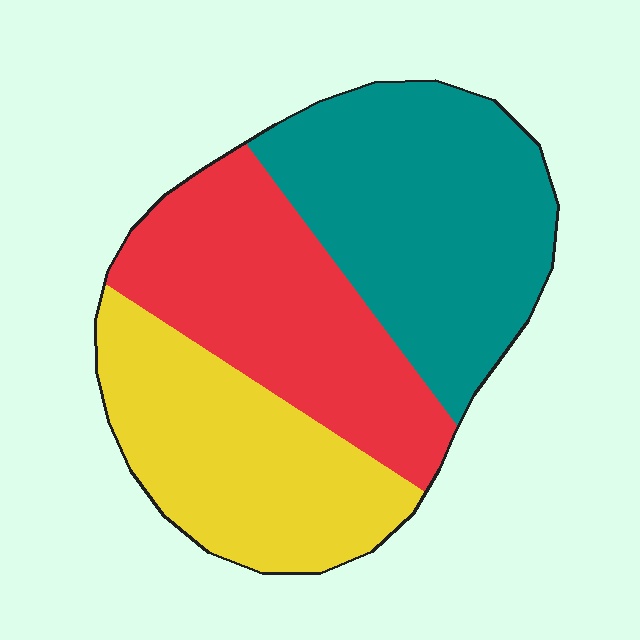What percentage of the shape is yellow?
Yellow takes up between a sixth and a third of the shape.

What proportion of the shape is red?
Red takes up about one third (1/3) of the shape.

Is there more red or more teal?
Teal.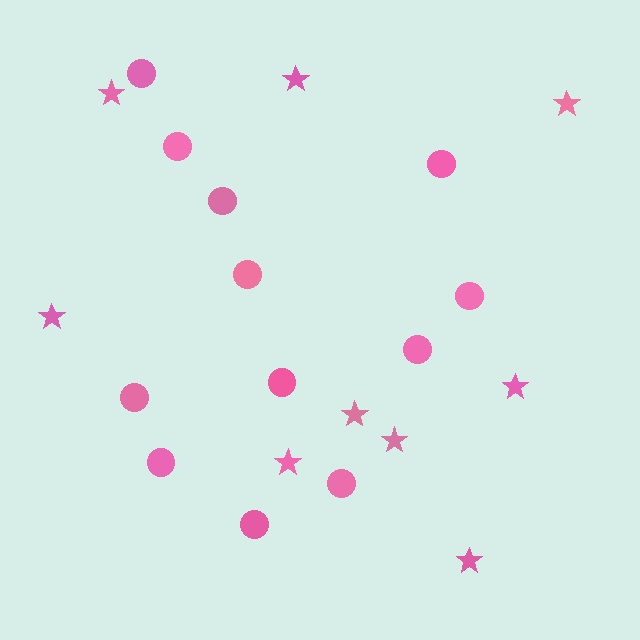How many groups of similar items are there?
There are 2 groups: one group of circles (12) and one group of stars (9).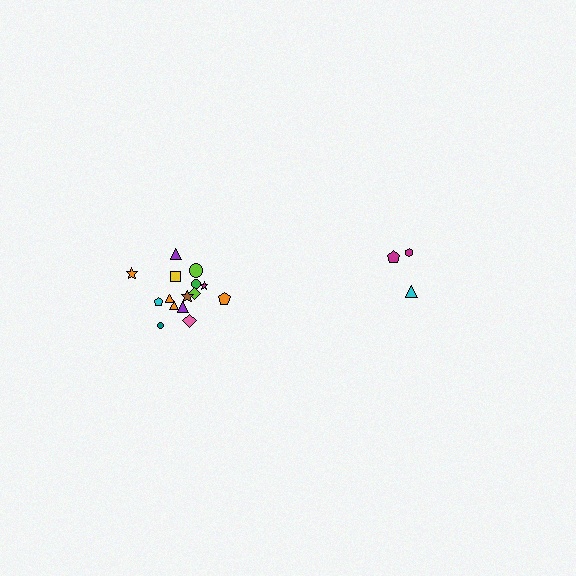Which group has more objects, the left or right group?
The left group.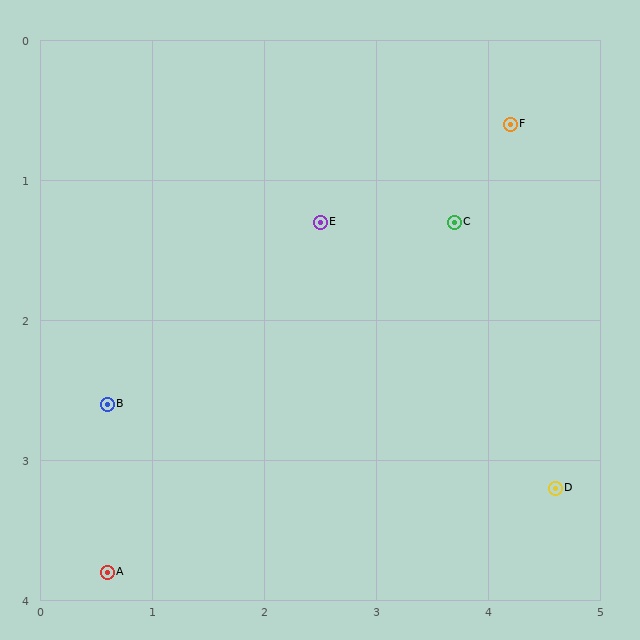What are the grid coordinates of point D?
Point D is at approximately (4.6, 3.2).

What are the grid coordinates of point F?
Point F is at approximately (4.2, 0.6).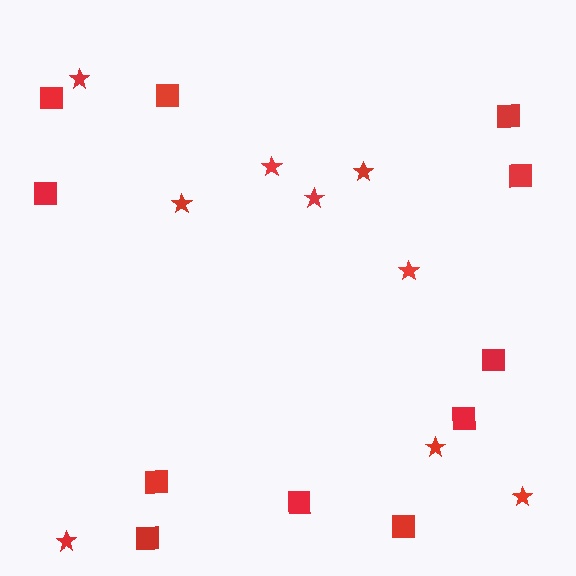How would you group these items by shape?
There are 2 groups: one group of squares (11) and one group of stars (9).